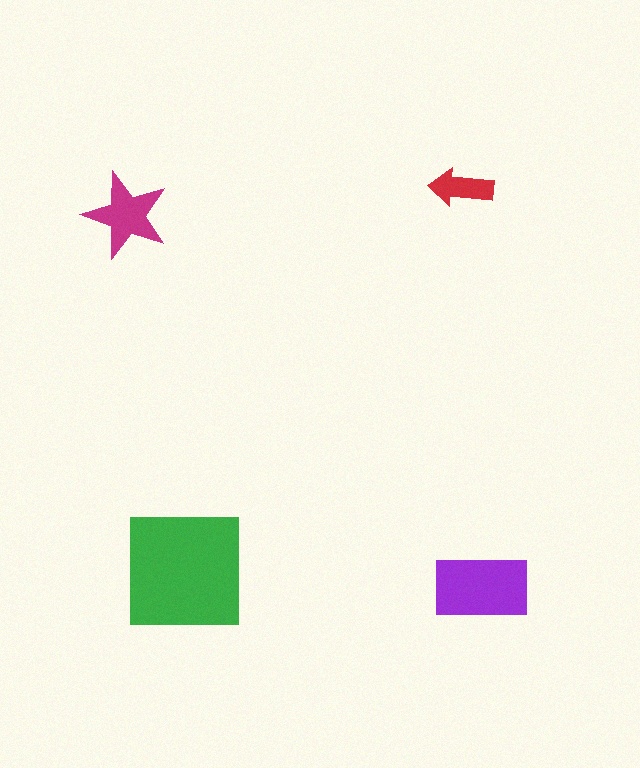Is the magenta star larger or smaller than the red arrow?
Larger.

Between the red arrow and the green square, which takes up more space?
The green square.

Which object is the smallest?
The red arrow.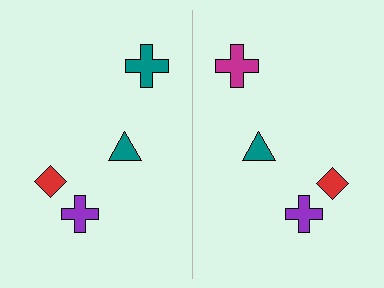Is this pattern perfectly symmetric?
No, the pattern is not perfectly symmetric. The magenta cross on the right side breaks the symmetry — its mirror counterpart is teal.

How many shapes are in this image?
There are 8 shapes in this image.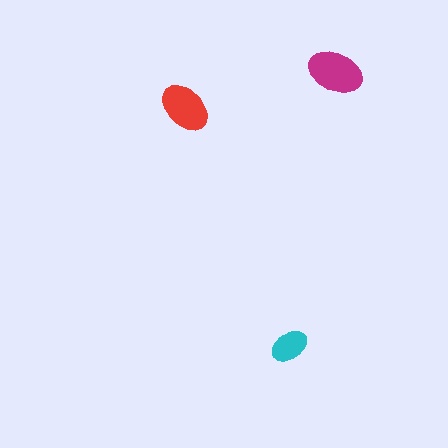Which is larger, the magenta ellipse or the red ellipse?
The magenta one.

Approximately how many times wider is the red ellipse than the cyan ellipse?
About 1.5 times wider.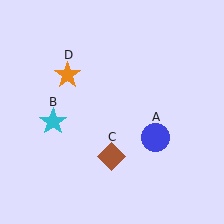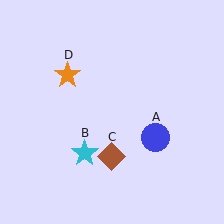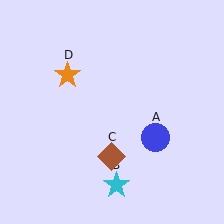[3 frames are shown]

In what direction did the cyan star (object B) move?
The cyan star (object B) moved down and to the right.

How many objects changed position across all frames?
1 object changed position: cyan star (object B).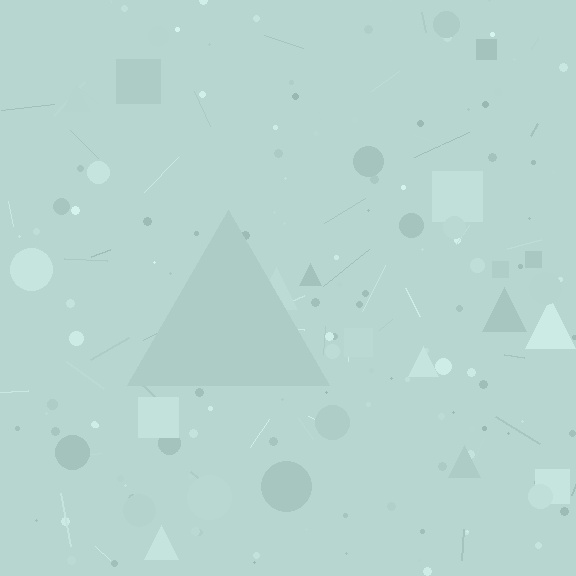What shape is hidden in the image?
A triangle is hidden in the image.